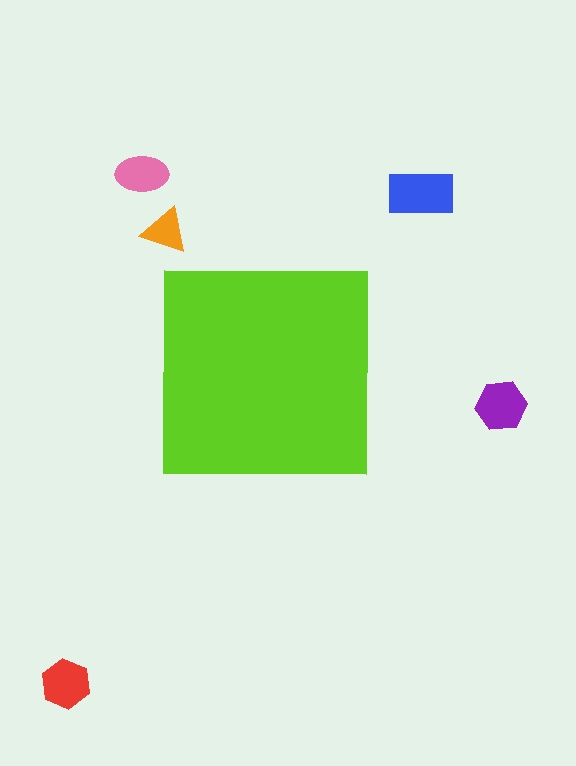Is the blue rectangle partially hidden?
No, the blue rectangle is fully visible.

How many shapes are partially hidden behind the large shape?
0 shapes are partially hidden.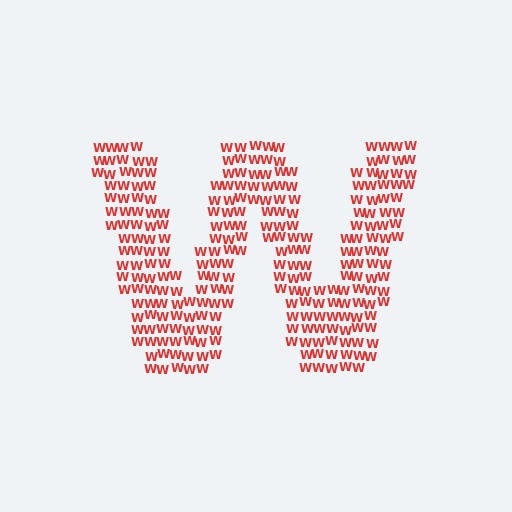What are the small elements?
The small elements are letter W's.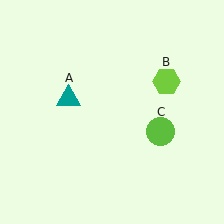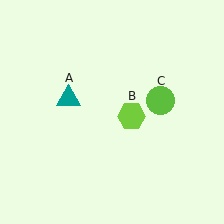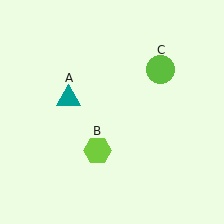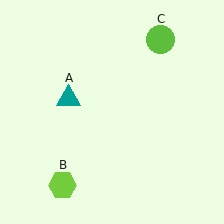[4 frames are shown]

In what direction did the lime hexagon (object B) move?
The lime hexagon (object B) moved down and to the left.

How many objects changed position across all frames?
2 objects changed position: lime hexagon (object B), lime circle (object C).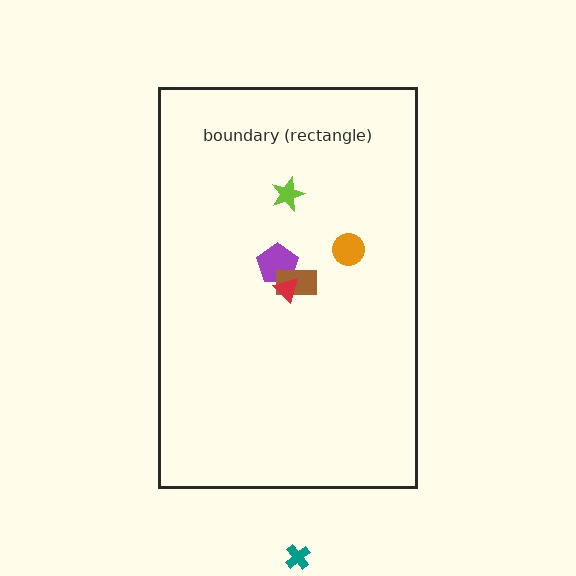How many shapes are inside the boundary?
5 inside, 1 outside.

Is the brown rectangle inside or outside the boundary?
Inside.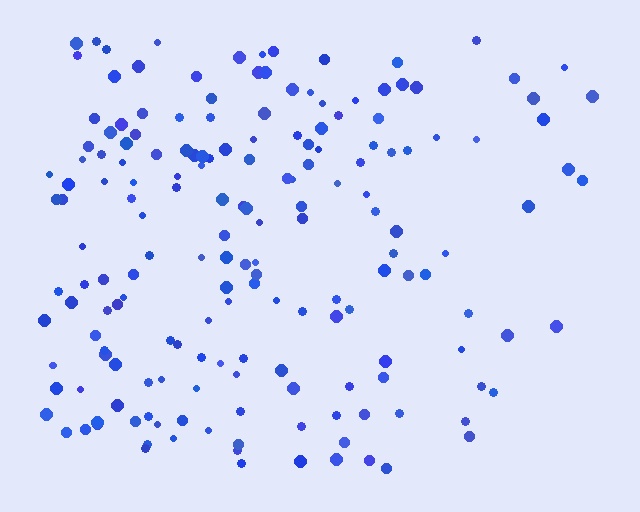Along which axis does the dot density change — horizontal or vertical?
Horizontal.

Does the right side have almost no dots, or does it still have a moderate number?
Still a moderate number, just noticeably fewer than the left.